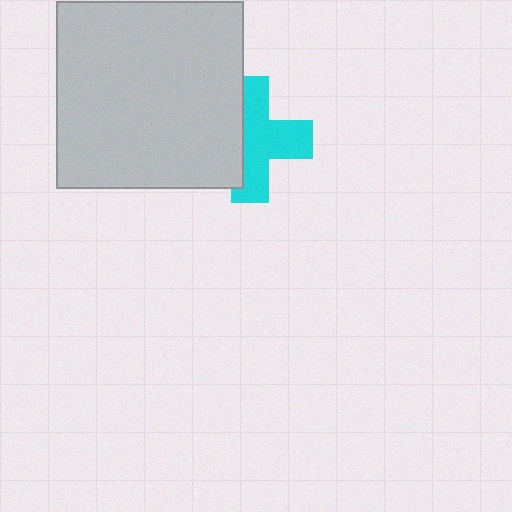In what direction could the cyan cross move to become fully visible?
The cyan cross could move right. That would shift it out from behind the light gray square entirely.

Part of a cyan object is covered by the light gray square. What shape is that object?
It is a cross.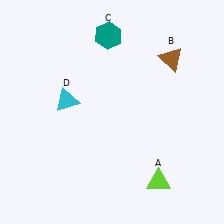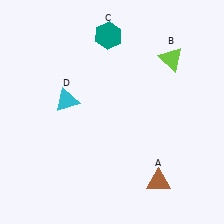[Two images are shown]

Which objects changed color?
A changed from lime to brown. B changed from brown to lime.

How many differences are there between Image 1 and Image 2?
There are 2 differences between the two images.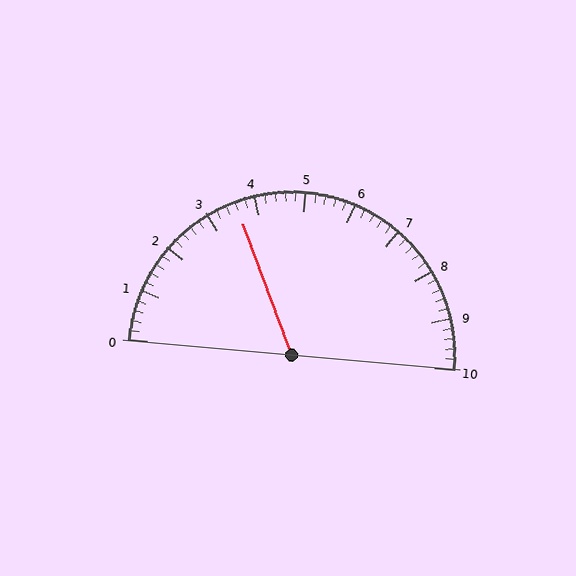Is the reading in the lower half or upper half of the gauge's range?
The reading is in the lower half of the range (0 to 10).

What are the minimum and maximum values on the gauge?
The gauge ranges from 0 to 10.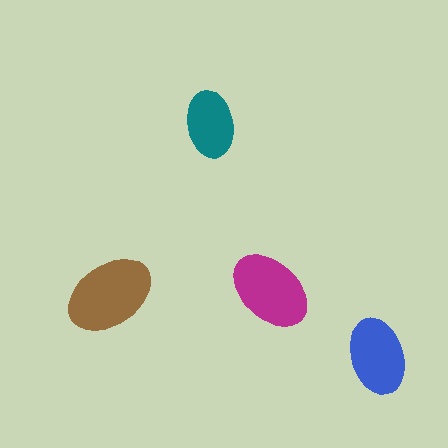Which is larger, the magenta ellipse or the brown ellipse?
The brown one.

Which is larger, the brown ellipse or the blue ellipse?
The brown one.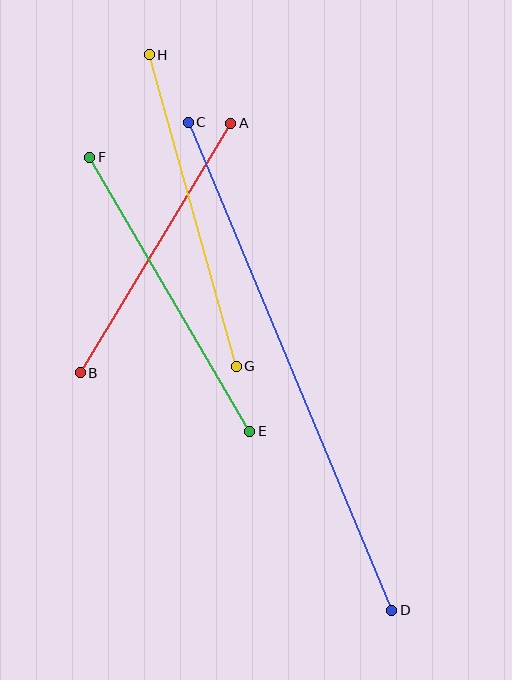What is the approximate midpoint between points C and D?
The midpoint is at approximately (290, 366) pixels.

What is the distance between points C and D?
The distance is approximately 529 pixels.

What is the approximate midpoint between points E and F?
The midpoint is at approximately (170, 294) pixels.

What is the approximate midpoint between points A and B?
The midpoint is at approximately (155, 248) pixels.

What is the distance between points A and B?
The distance is approximately 291 pixels.